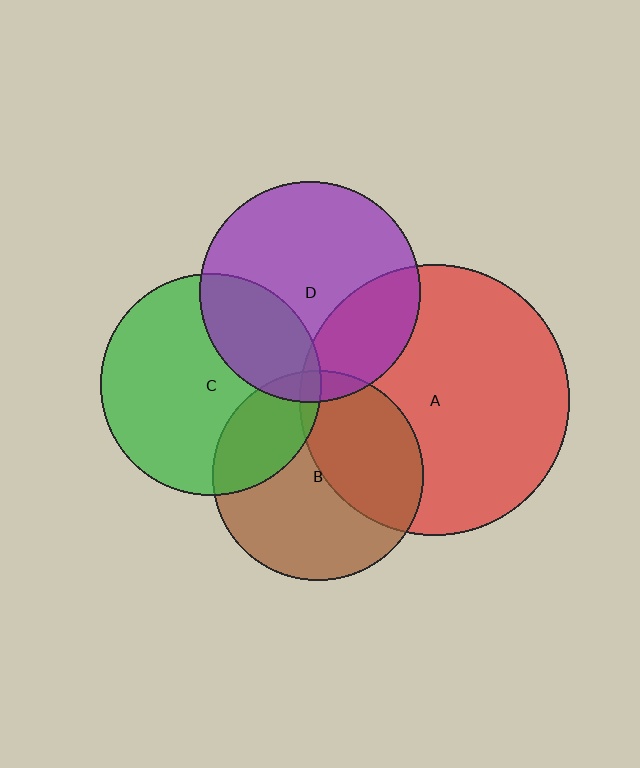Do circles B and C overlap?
Yes.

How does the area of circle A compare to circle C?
Approximately 1.5 times.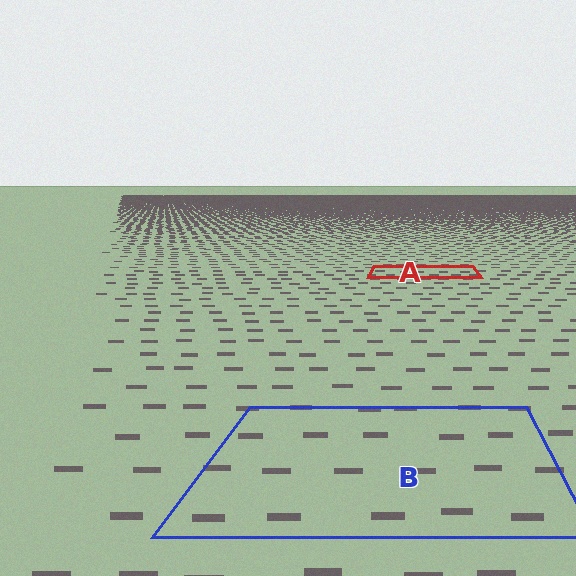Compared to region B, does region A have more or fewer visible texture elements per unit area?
Region A has more texture elements per unit area — they are packed more densely because it is farther away.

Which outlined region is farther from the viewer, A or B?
Region A is farther from the viewer — the texture elements inside it appear smaller and more densely packed.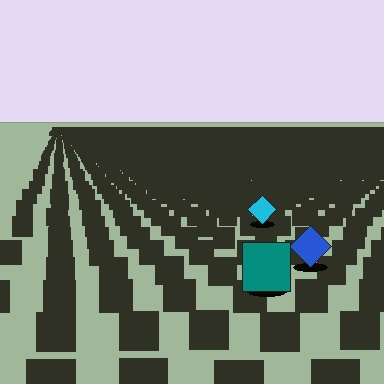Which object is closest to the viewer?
The teal square is closest. The texture marks near it are larger and more spread out.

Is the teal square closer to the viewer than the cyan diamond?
Yes. The teal square is closer — you can tell from the texture gradient: the ground texture is coarser near it.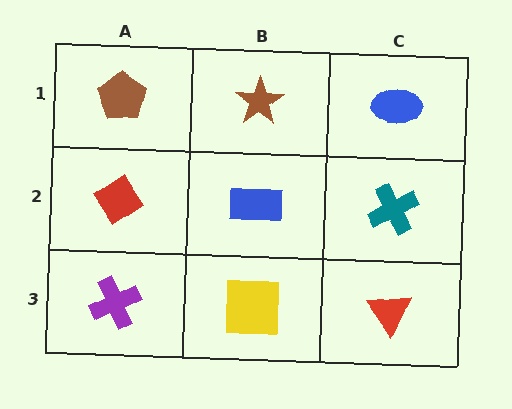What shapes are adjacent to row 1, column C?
A teal cross (row 2, column C), a brown star (row 1, column B).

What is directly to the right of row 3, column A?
A yellow square.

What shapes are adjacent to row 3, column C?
A teal cross (row 2, column C), a yellow square (row 3, column B).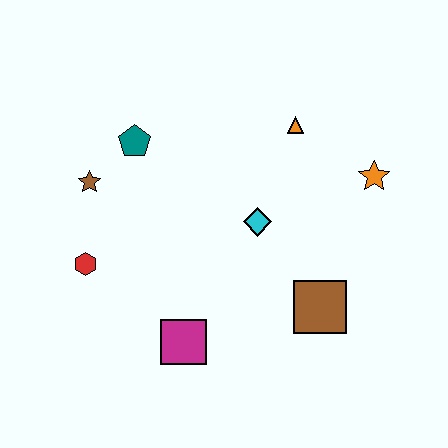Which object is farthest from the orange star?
The red hexagon is farthest from the orange star.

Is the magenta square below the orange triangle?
Yes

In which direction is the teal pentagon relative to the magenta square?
The teal pentagon is above the magenta square.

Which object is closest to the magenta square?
The red hexagon is closest to the magenta square.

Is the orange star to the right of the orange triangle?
Yes